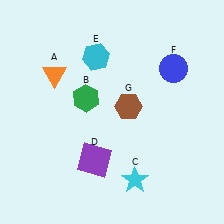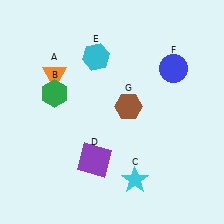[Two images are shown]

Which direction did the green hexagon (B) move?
The green hexagon (B) moved left.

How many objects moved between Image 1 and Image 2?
1 object moved between the two images.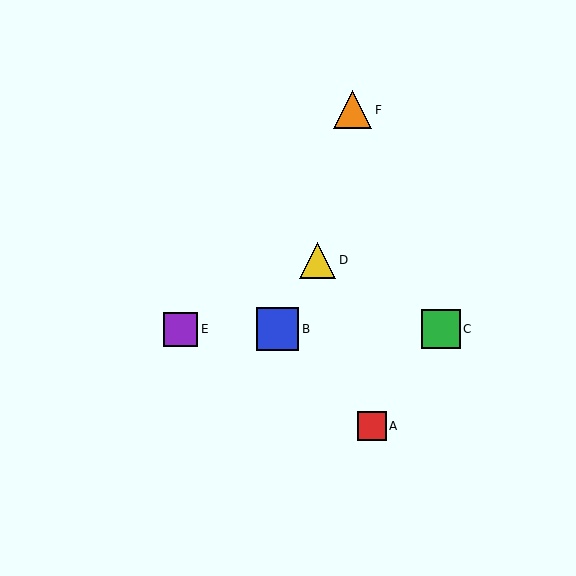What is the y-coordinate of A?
Object A is at y≈426.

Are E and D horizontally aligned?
No, E is at y≈329 and D is at y≈260.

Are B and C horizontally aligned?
Yes, both are at y≈329.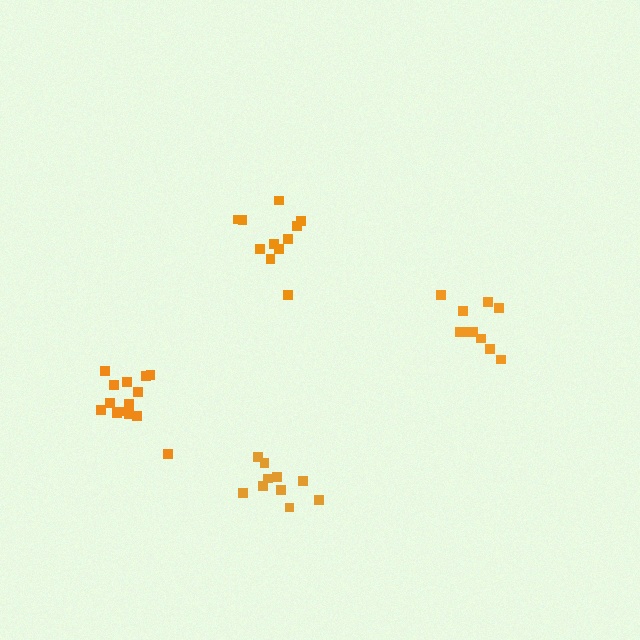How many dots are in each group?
Group 1: 10 dots, Group 2: 14 dots, Group 3: 11 dots, Group 4: 10 dots (45 total).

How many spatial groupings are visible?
There are 4 spatial groupings.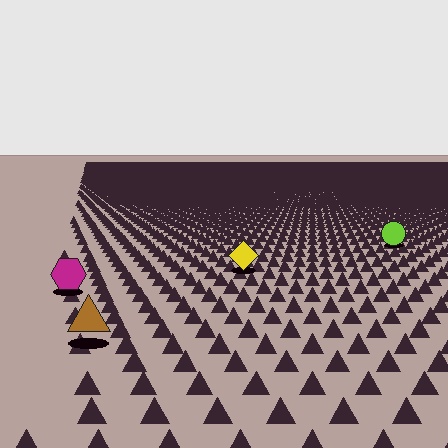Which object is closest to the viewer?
The brown triangle is closest. The texture marks near it are larger and more spread out.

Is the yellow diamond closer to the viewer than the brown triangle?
No. The brown triangle is closer — you can tell from the texture gradient: the ground texture is coarser near it.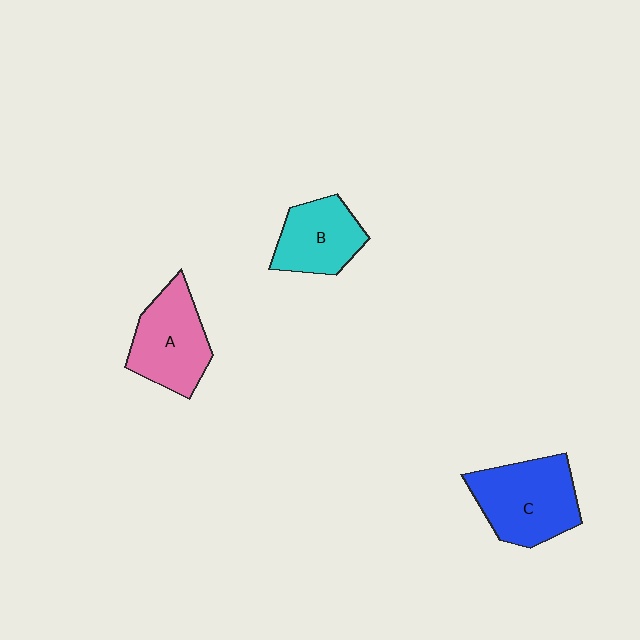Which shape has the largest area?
Shape C (blue).